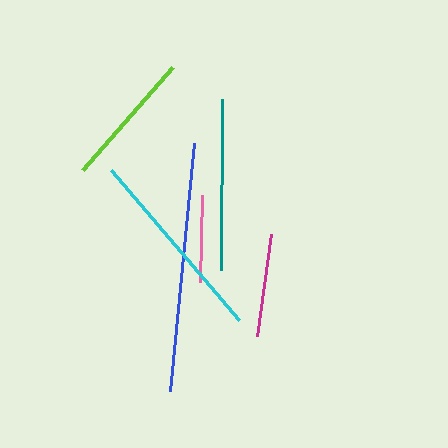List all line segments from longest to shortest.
From longest to shortest: blue, cyan, teal, lime, magenta, pink.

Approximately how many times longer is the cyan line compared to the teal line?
The cyan line is approximately 1.2 times the length of the teal line.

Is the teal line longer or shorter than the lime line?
The teal line is longer than the lime line.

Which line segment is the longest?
The blue line is the longest at approximately 249 pixels.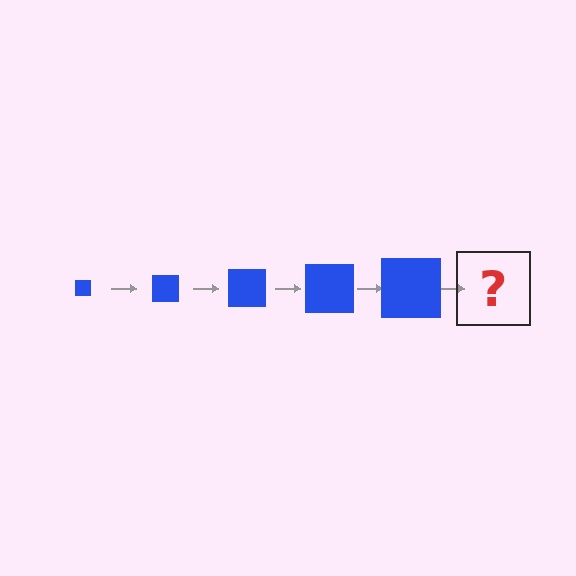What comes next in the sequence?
The next element should be a blue square, larger than the previous one.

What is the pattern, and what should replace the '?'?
The pattern is that the square gets progressively larger each step. The '?' should be a blue square, larger than the previous one.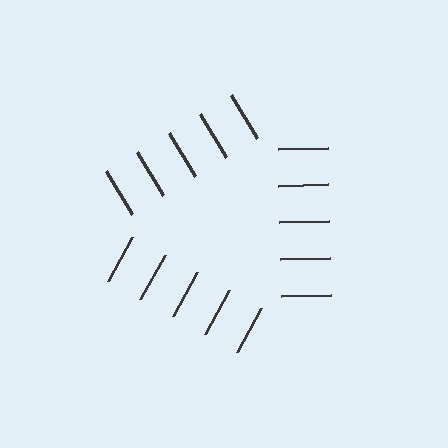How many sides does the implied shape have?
3 sides — the line-ends trace a triangle.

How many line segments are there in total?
15 — 5 along each of the 3 edges.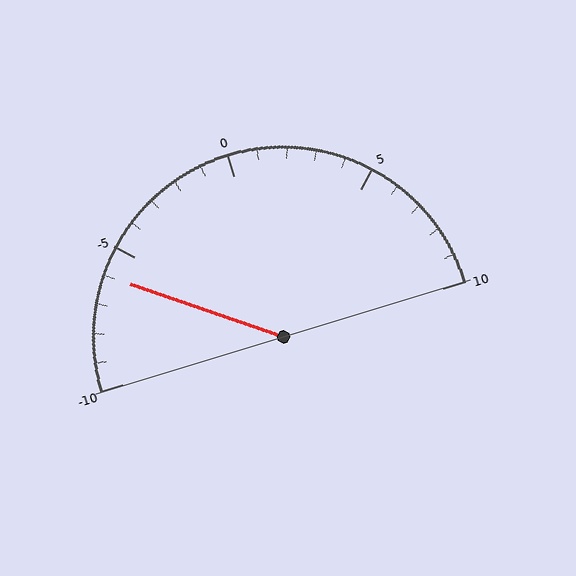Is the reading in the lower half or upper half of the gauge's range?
The reading is in the lower half of the range (-10 to 10).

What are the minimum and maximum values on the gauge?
The gauge ranges from -10 to 10.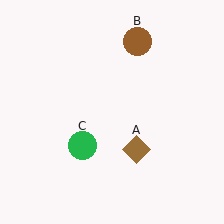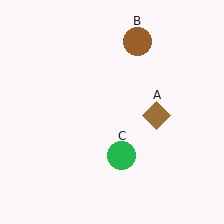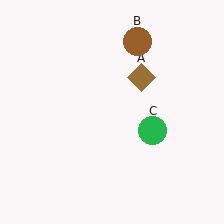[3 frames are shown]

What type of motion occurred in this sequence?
The brown diamond (object A), green circle (object C) rotated counterclockwise around the center of the scene.